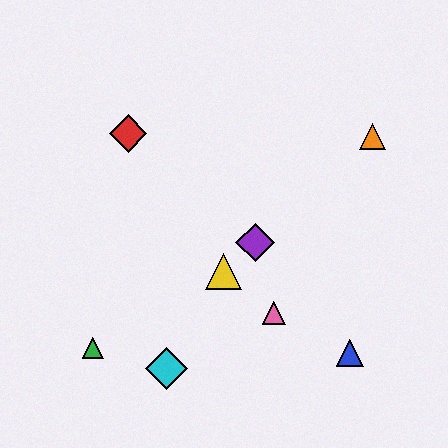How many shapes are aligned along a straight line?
3 shapes (the yellow triangle, the purple diamond, the orange triangle) are aligned along a straight line.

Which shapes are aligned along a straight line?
The yellow triangle, the purple diamond, the orange triangle are aligned along a straight line.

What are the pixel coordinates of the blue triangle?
The blue triangle is at (350, 353).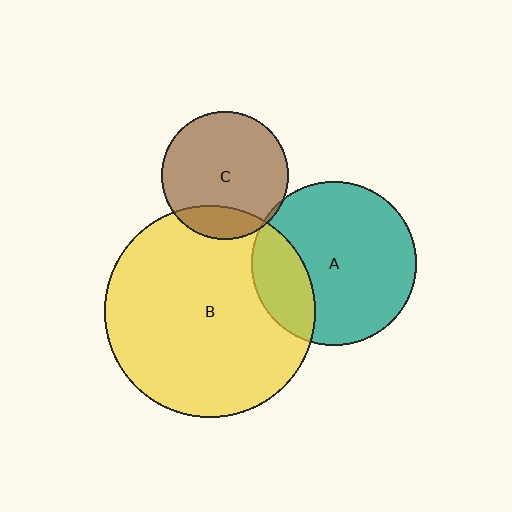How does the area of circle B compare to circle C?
Approximately 2.8 times.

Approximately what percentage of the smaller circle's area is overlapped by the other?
Approximately 15%.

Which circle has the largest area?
Circle B (yellow).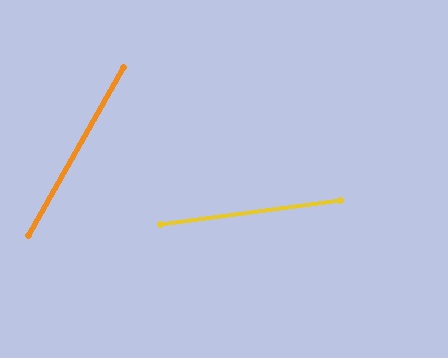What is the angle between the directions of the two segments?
Approximately 53 degrees.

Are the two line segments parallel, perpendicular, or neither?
Neither parallel nor perpendicular — they differ by about 53°.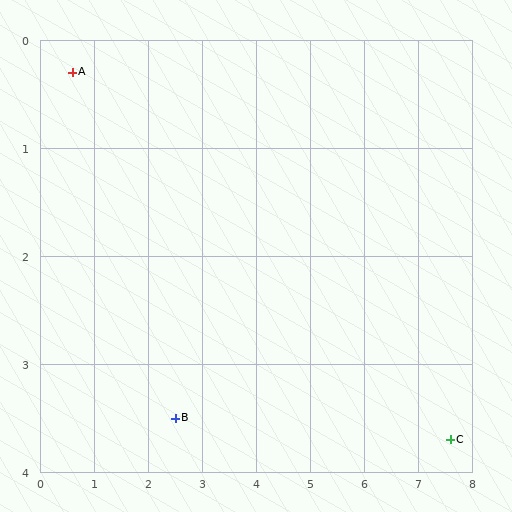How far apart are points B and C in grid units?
Points B and C are about 5.1 grid units apart.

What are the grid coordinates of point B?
Point B is at approximately (2.5, 3.5).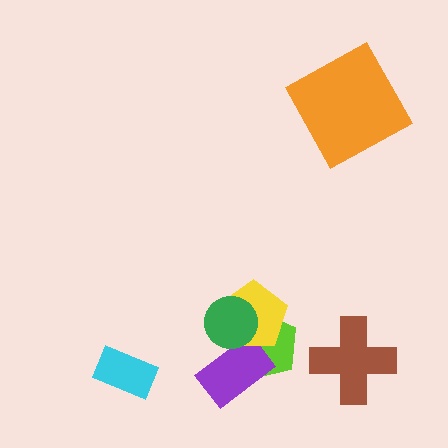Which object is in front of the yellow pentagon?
The green circle is in front of the yellow pentagon.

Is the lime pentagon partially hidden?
Yes, it is partially covered by another shape.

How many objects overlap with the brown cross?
0 objects overlap with the brown cross.